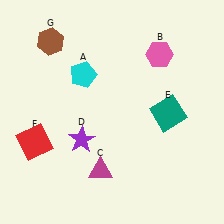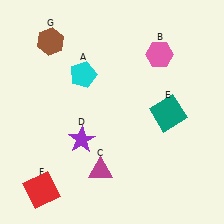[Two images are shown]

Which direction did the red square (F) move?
The red square (F) moved down.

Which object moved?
The red square (F) moved down.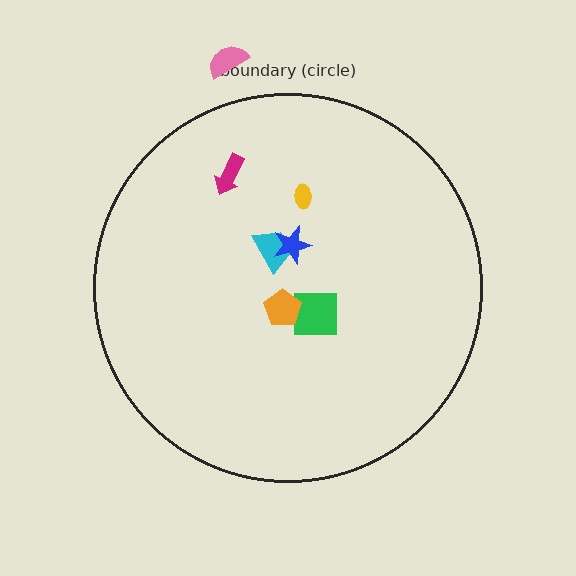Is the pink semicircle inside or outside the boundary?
Outside.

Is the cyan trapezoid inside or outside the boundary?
Inside.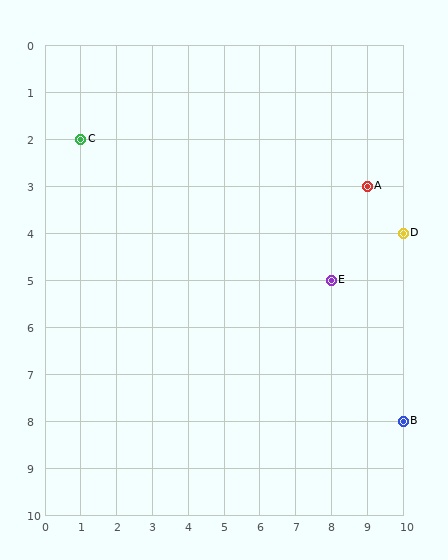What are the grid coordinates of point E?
Point E is at grid coordinates (8, 5).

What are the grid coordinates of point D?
Point D is at grid coordinates (10, 4).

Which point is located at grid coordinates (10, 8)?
Point B is at (10, 8).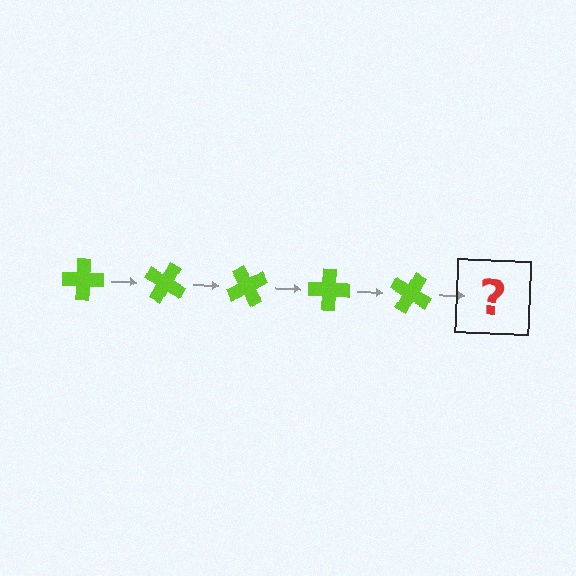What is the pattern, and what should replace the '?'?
The pattern is that the cross rotates 30 degrees each step. The '?' should be a lime cross rotated 150 degrees.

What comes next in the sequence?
The next element should be a lime cross rotated 150 degrees.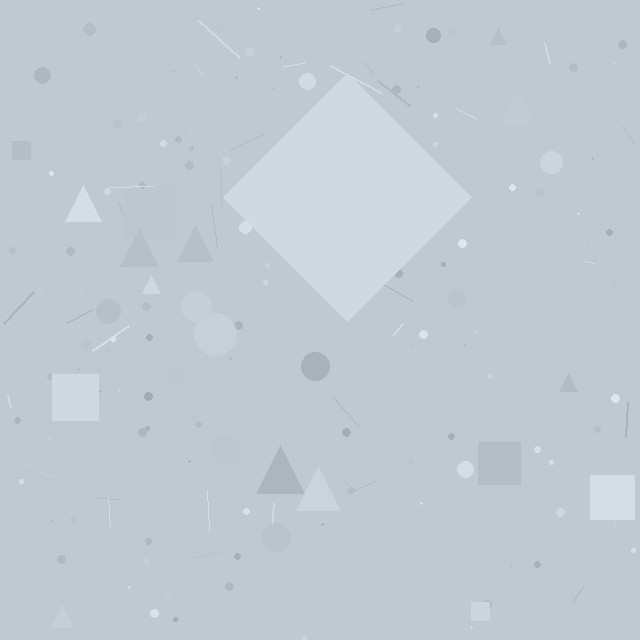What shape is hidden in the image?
A diamond is hidden in the image.